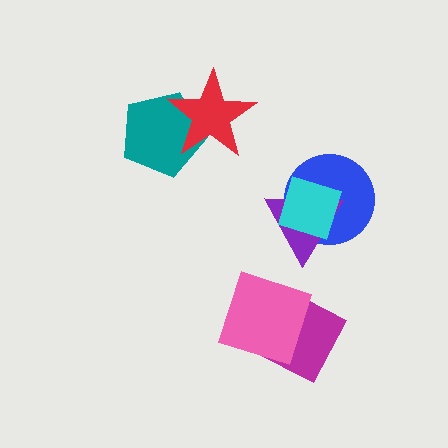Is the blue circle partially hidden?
Yes, it is partially covered by another shape.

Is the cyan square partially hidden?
No, no other shape covers it.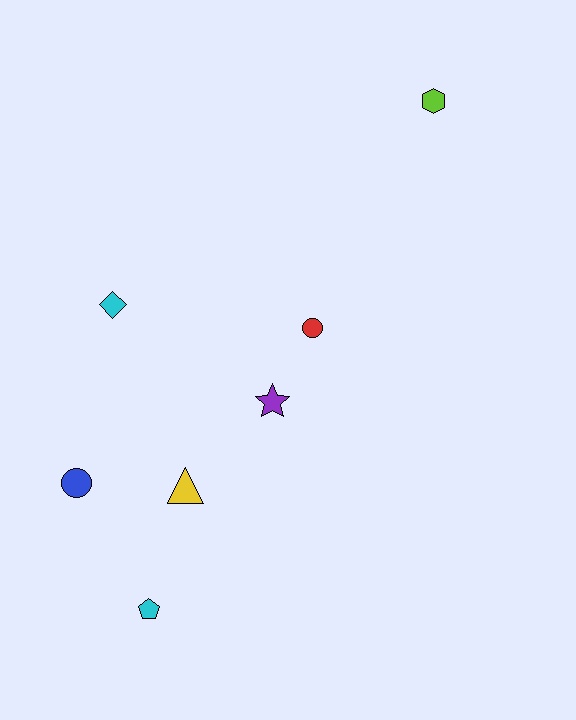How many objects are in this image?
There are 7 objects.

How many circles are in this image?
There are 2 circles.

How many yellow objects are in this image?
There is 1 yellow object.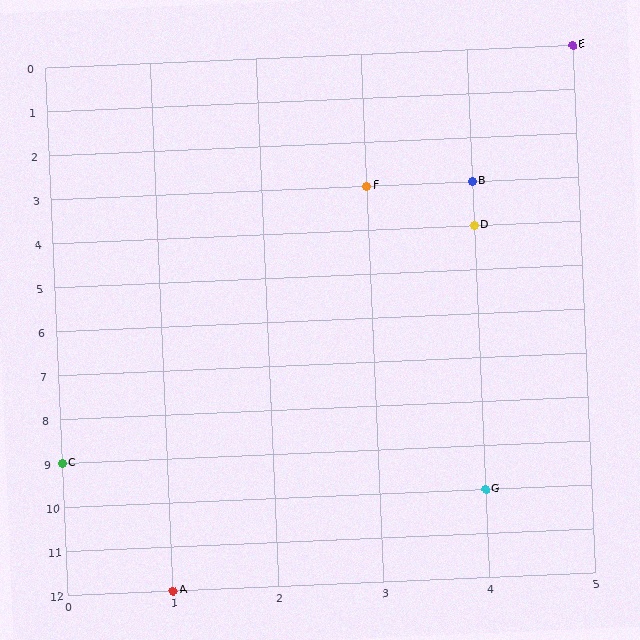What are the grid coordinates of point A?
Point A is at grid coordinates (1, 12).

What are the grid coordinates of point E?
Point E is at grid coordinates (5, 0).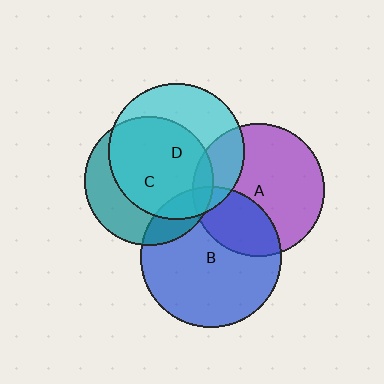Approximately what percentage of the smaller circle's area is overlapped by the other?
Approximately 20%.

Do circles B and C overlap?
Yes.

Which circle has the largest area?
Circle B (blue).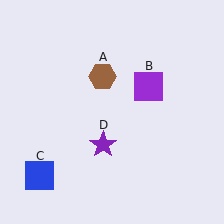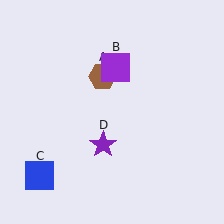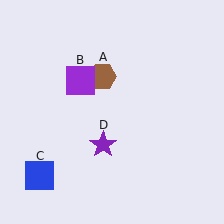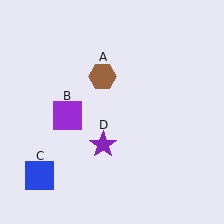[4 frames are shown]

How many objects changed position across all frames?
1 object changed position: purple square (object B).